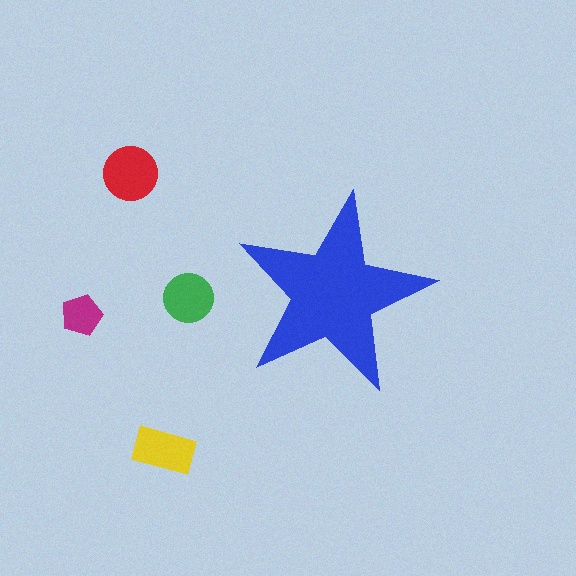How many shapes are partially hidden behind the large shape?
0 shapes are partially hidden.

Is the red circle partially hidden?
No, the red circle is fully visible.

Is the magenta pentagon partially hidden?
No, the magenta pentagon is fully visible.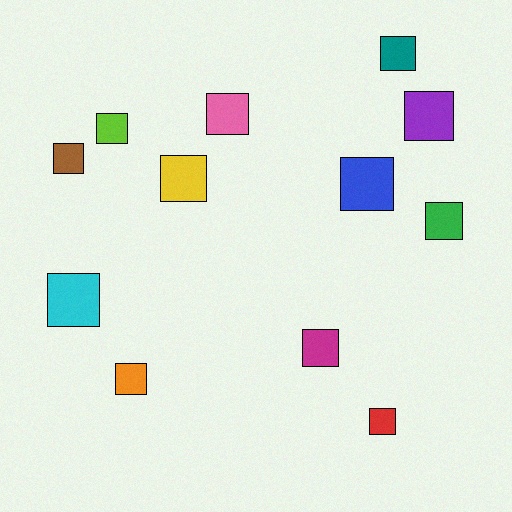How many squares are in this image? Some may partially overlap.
There are 12 squares.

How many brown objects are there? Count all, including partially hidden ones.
There is 1 brown object.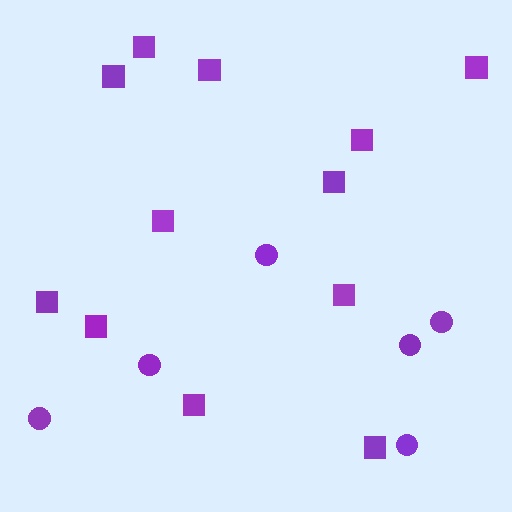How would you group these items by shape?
There are 2 groups: one group of squares (12) and one group of circles (6).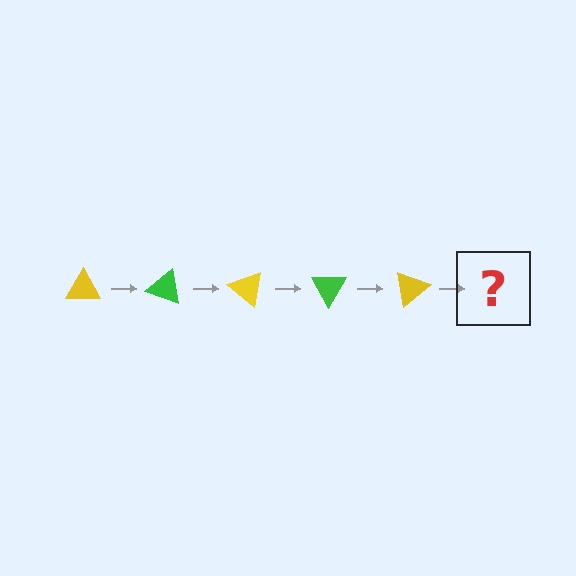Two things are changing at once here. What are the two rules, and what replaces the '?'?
The two rules are that it rotates 20 degrees each step and the color cycles through yellow and green. The '?' should be a green triangle, rotated 100 degrees from the start.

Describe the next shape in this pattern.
It should be a green triangle, rotated 100 degrees from the start.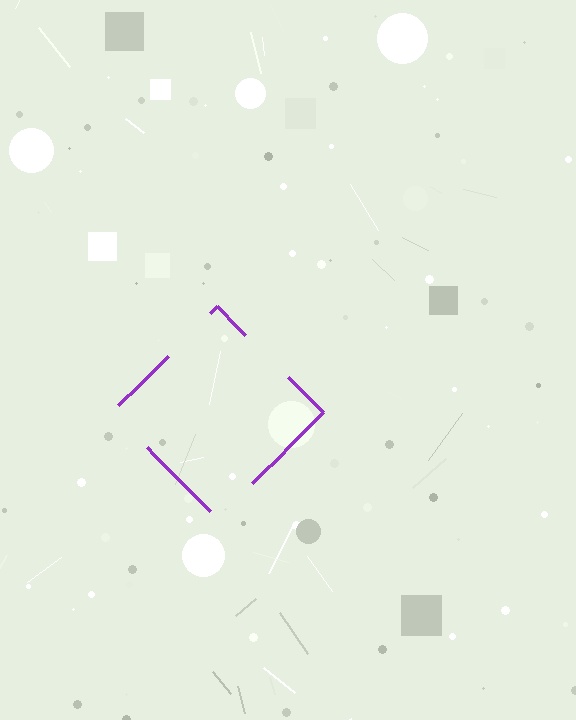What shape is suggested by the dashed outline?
The dashed outline suggests a diamond.